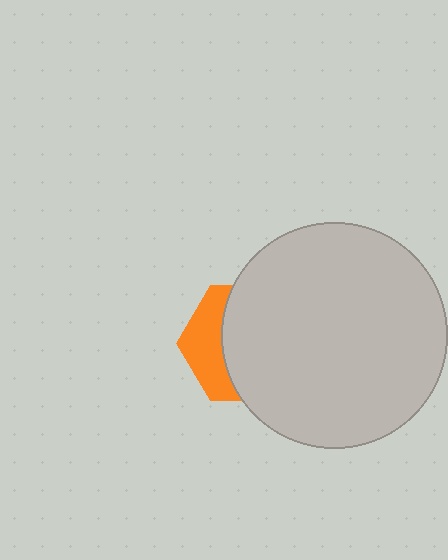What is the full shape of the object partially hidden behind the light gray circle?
The partially hidden object is an orange hexagon.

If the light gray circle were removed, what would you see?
You would see the complete orange hexagon.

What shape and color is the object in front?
The object in front is a light gray circle.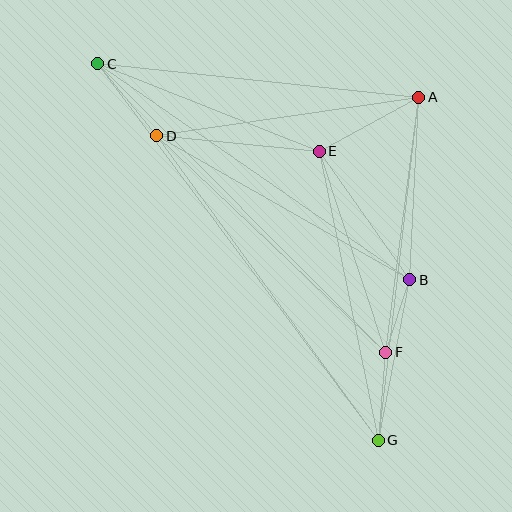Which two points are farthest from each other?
Points C and G are farthest from each other.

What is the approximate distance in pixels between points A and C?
The distance between A and C is approximately 323 pixels.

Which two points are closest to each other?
Points B and F are closest to each other.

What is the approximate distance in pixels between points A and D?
The distance between A and D is approximately 264 pixels.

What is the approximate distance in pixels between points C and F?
The distance between C and F is approximately 408 pixels.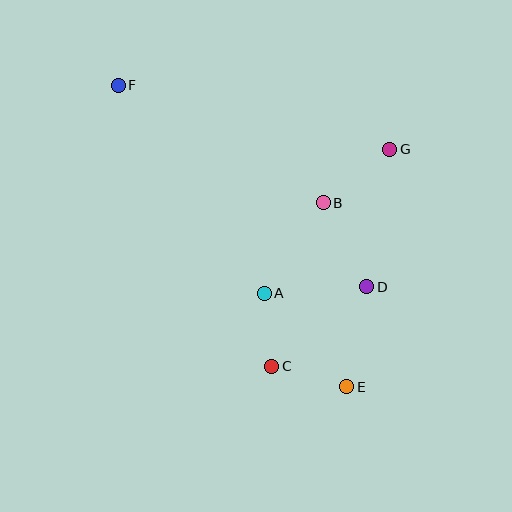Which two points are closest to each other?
Points A and C are closest to each other.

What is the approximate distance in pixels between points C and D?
The distance between C and D is approximately 124 pixels.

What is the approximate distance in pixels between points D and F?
The distance between D and F is approximately 320 pixels.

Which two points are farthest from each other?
Points E and F are farthest from each other.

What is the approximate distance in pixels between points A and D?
The distance between A and D is approximately 103 pixels.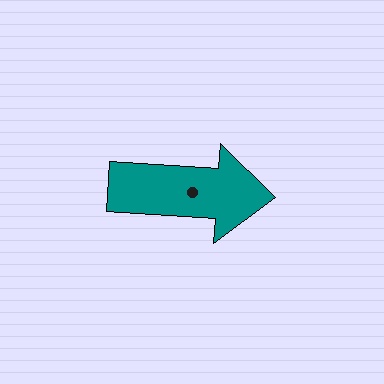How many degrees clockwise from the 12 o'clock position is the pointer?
Approximately 94 degrees.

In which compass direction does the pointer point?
East.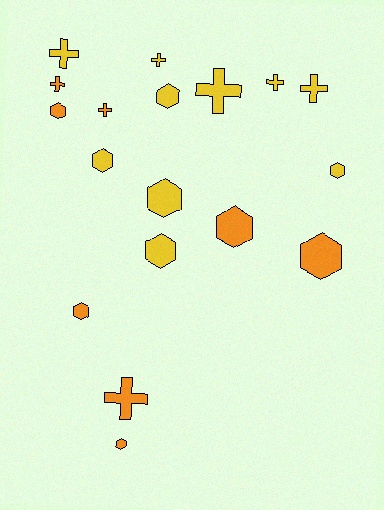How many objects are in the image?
There are 18 objects.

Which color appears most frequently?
Yellow, with 10 objects.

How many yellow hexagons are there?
There are 5 yellow hexagons.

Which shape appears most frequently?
Hexagon, with 10 objects.